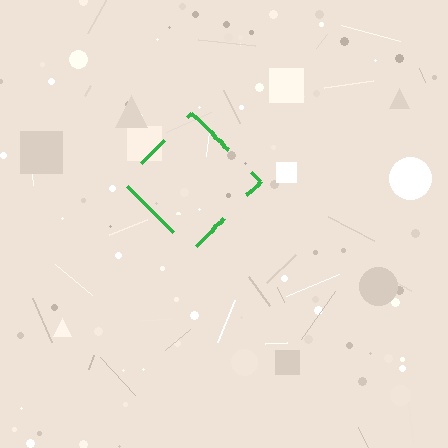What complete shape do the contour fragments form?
The contour fragments form a diamond.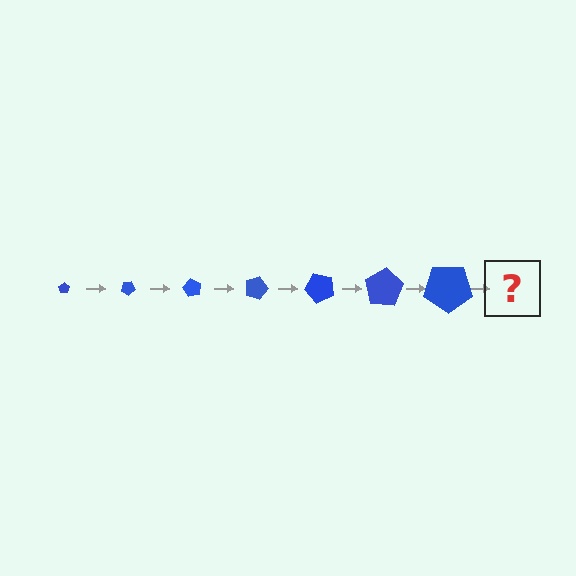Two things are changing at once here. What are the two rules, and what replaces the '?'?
The two rules are that the pentagon grows larger each step and it rotates 30 degrees each step. The '?' should be a pentagon, larger than the previous one and rotated 210 degrees from the start.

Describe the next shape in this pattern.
It should be a pentagon, larger than the previous one and rotated 210 degrees from the start.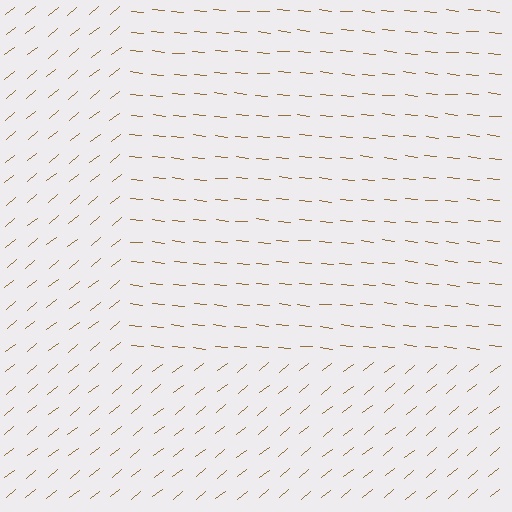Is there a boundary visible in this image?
Yes, there is a texture boundary formed by a change in line orientation.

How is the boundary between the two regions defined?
The boundary is defined purely by a change in line orientation (approximately 45 degrees difference). All lines are the same color and thickness.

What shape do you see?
I see a rectangle.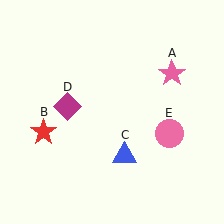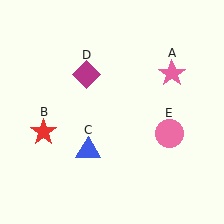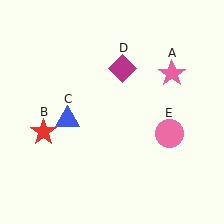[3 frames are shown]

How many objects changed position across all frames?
2 objects changed position: blue triangle (object C), magenta diamond (object D).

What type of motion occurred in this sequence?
The blue triangle (object C), magenta diamond (object D) rotated clockwise around the center of the scene.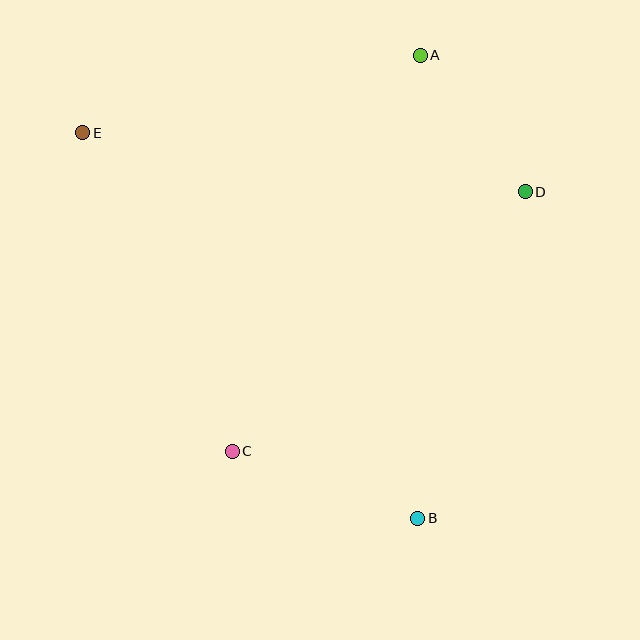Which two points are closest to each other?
Points A and D are closest to each other.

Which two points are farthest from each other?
Points B and E are farthest from each other.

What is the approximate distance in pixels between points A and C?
The distance between A and C is approximately 439 pixels.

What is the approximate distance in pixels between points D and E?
The distance between D and E is approximately 446 pixels.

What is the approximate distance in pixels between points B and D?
The distance between B and D is approximately 344 pixels.